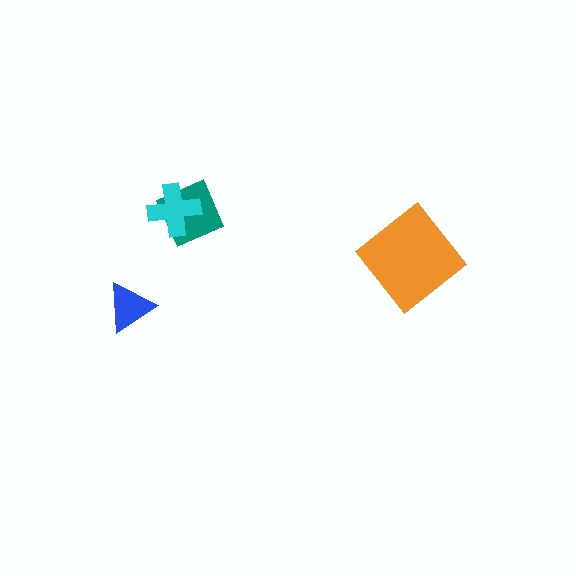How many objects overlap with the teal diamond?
1 object overlaps with the teal diamond.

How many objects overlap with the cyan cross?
1 object overlaps with the cyan cross.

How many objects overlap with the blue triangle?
0 objects overlap with the blue triangle.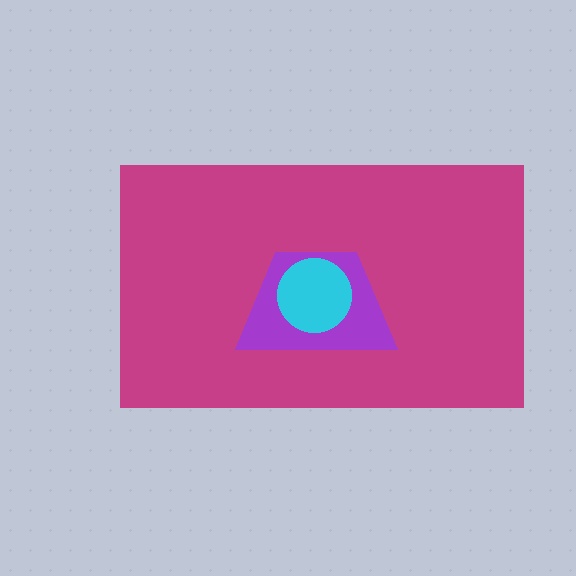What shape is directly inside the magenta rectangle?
The purple trapezoid.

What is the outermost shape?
The magenta rectangle.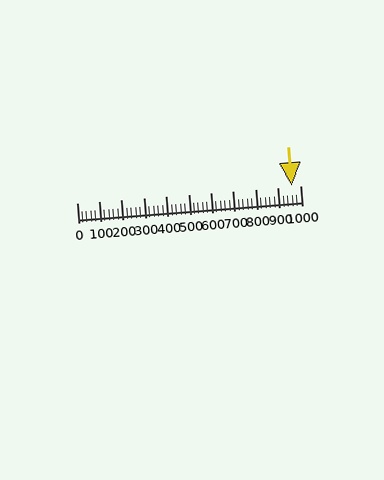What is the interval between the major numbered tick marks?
The major tick marks are spaced 100 units apart.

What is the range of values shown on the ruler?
The ruler shows values from 0 to 1000.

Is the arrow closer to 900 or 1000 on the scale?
The arrow is closer to 1000.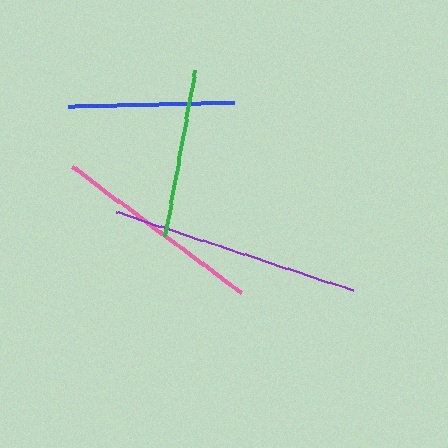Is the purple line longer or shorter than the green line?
The purple line is longer than the green line.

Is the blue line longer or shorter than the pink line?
The pink line is longer than the blue line.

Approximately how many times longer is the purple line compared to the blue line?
The purple line is approximately 1.5 times the length of the blue line.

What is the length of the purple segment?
The purple segment is approximately 249 pixels long.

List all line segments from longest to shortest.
From longest to shortest: purple, pink, green, blue.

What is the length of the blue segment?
The blue segment is approximately 166 pixels long.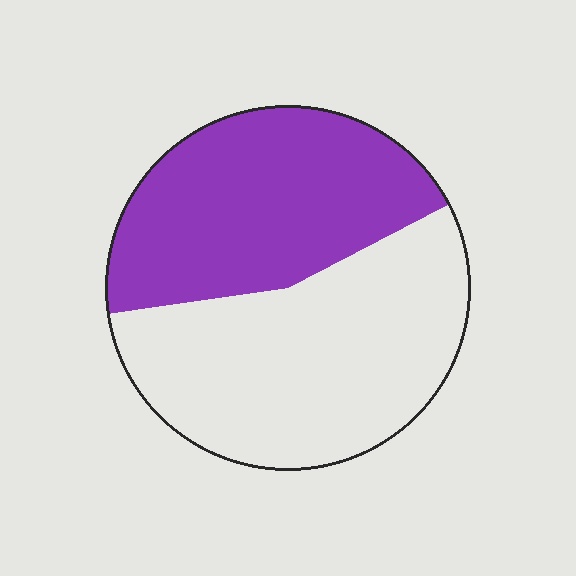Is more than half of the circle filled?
No.